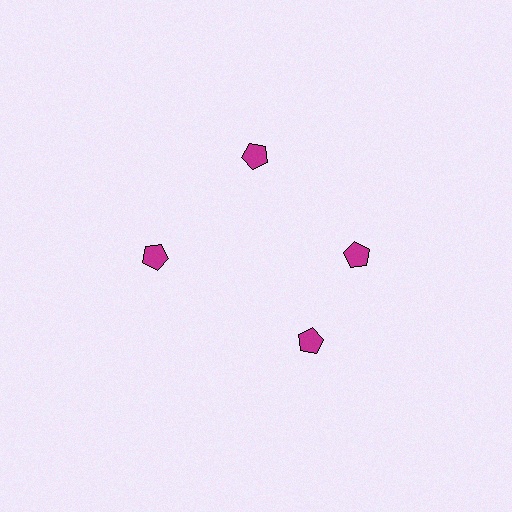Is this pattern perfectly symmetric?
No. The 4 magenta pentagons are arranged in a ring, but one element near the 6 o'clock position is rotated out of alignment along the ring, breaking the 4-fold rotational symmetry.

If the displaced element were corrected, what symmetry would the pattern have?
It would have 4-fold rotational symmetry — the pattern would map onto itself every 90 degrees.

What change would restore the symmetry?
The symmetry would be restored by rotating it back into even spacing with its neighbors so that all 4 pentagons sit at equal angles and equal distance from the center.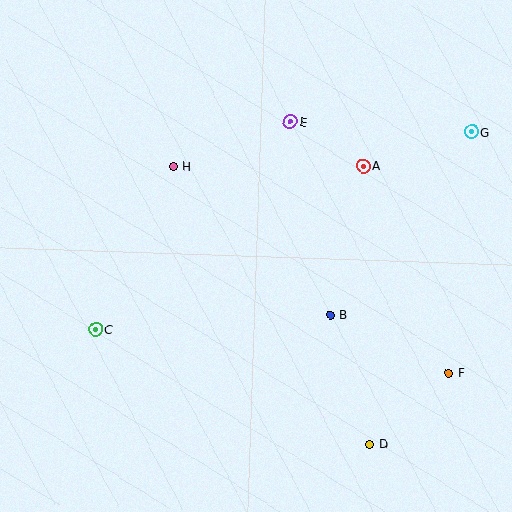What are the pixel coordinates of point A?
Point A is at (364, 166).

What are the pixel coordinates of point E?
Point E is at (290, 122).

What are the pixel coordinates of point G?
Point G is at (472, 132).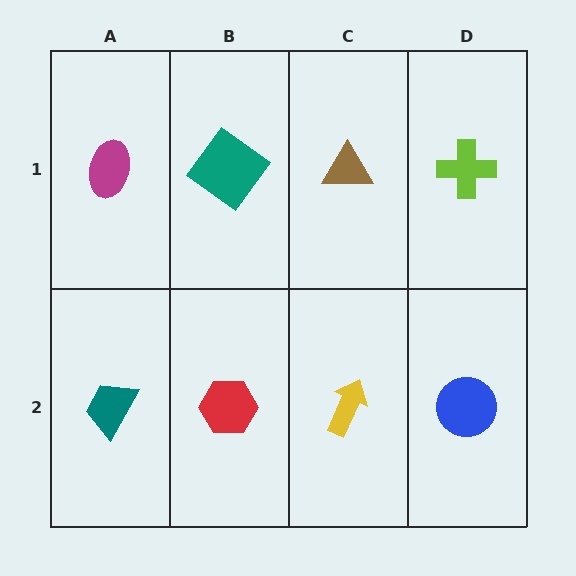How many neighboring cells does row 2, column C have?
3.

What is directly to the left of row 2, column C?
A red hexagon.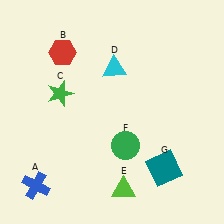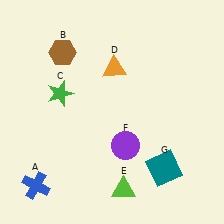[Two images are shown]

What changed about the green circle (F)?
In Image 1, F is green. In Image 2, it changed to purple.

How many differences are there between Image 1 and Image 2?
There are 3 differences between the two images.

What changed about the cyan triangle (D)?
In Image 1, D is cyan. In Image 2, it changed to orange.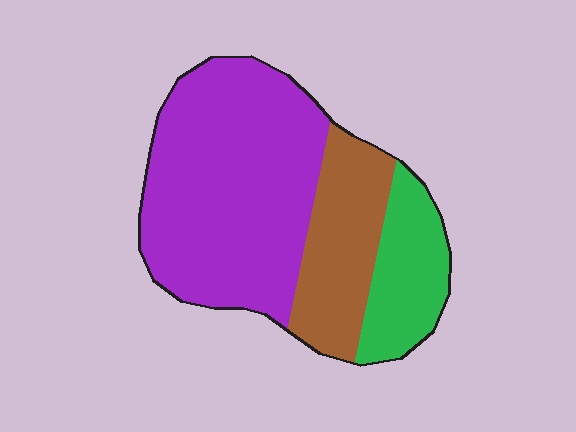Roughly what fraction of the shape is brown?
Brown takes up about one quarter (1/4) of the shape.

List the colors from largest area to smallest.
From largest to smallest: purple, brown, green.